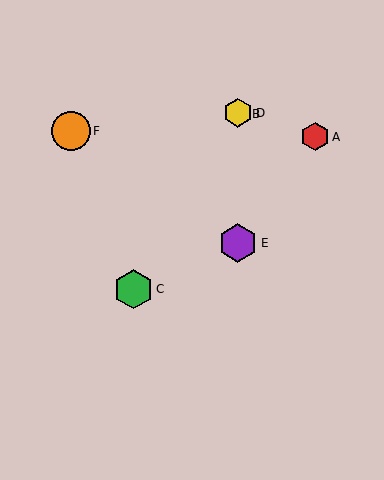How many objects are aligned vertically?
3 objects (B, D, E) are aligned vertically.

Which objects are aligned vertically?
Objects B, D, E are aligned vertically.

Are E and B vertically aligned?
Yes, both are at x≈238.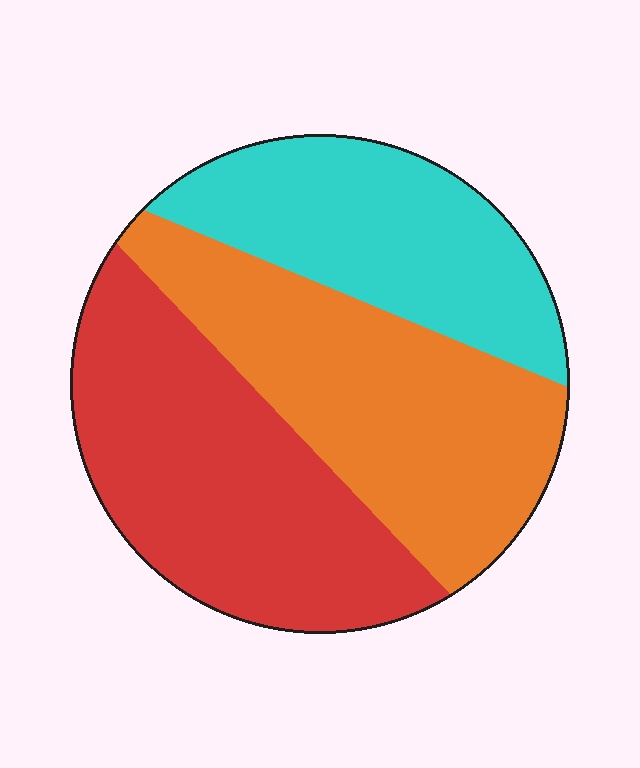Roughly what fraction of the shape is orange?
Orange covers around 35% of the shape.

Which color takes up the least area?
Cyan, at roughly 25%.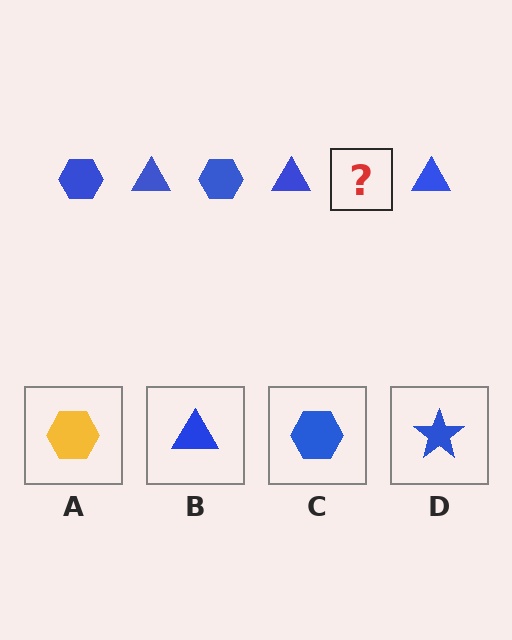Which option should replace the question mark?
Option C.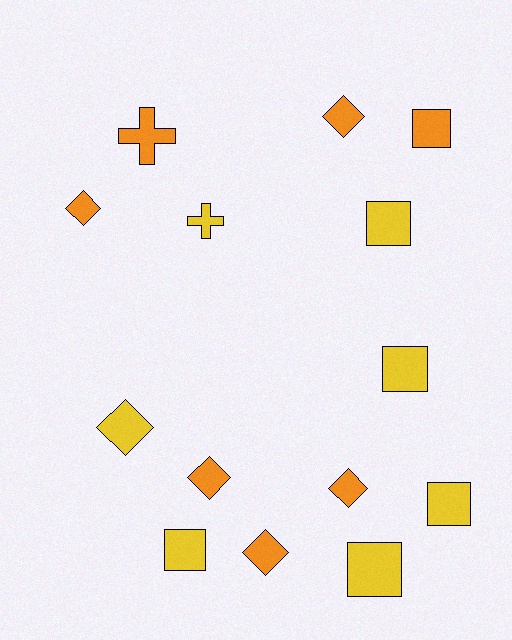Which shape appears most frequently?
Square, with 6 objects.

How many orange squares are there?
There is 1 orange square.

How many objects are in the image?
There are 14 objects.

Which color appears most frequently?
Orange, with 7 objects.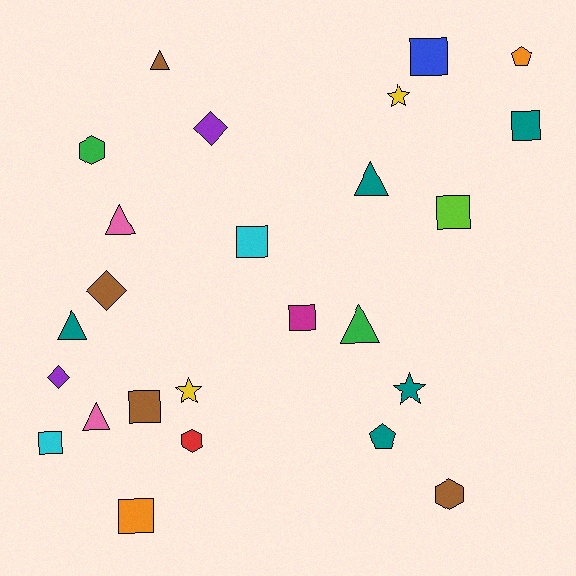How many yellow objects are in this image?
There are 2 yellow objects.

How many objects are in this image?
There are 25 objects.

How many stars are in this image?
There are 3 stars.